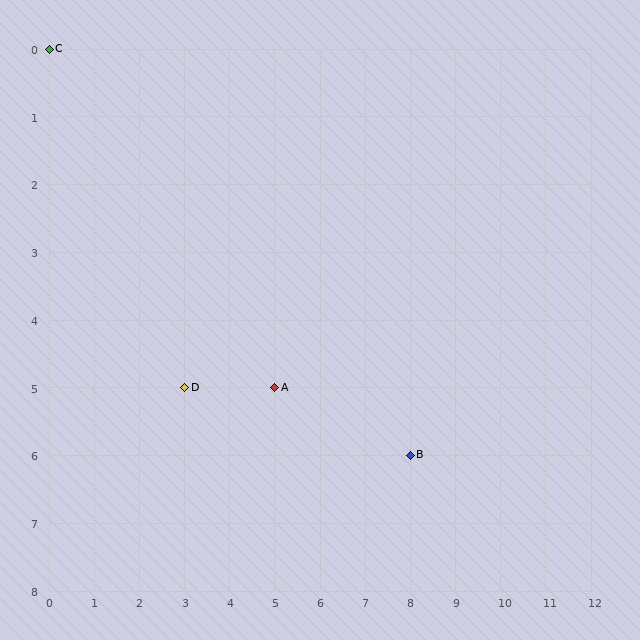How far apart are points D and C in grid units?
Points D and C are 3 columns and 5 rows apart (about 5.8 grid units diagonally).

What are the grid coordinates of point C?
Point C is at grid coordinates (0, 0).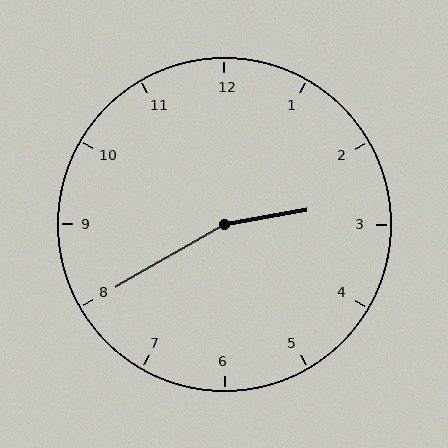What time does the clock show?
2:40.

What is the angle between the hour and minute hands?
Approximately 160 degrees.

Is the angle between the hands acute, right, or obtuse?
It is obtuse.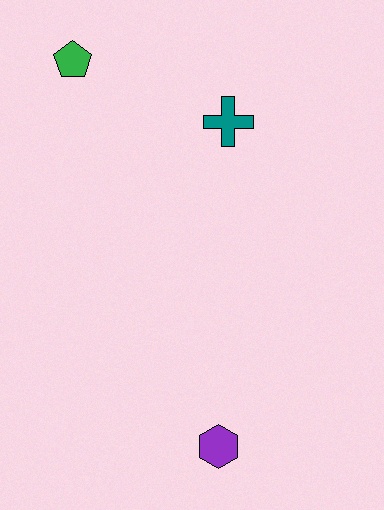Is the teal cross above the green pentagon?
No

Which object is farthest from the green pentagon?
The purple hexagon is farthest from the green pentagon.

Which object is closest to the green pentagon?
The teal cross is closest to the green pentagon.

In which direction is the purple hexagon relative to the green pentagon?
The purple hexagon is below the green pentagon.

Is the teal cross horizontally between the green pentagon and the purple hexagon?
No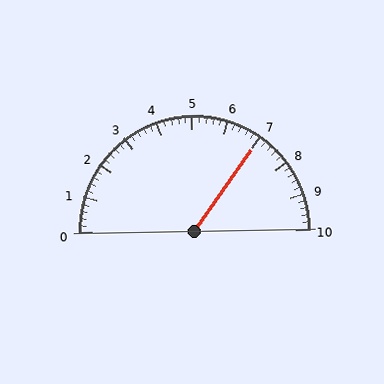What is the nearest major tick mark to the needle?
The nearest major tick mark is 7.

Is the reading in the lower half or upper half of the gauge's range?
The reading is in the upper half of the range (0 to 10).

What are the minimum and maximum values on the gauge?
The gauge ranges from 0 to 10.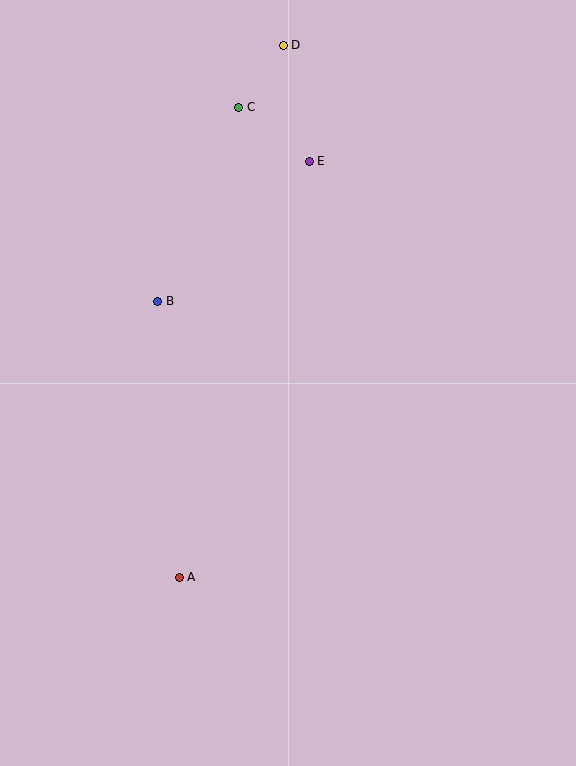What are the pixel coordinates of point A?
Point A is at (179, 577).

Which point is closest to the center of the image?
Point B at (158, 301) is closest to the center.